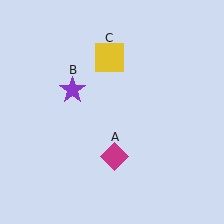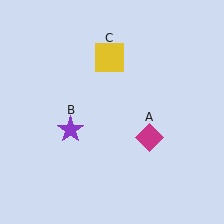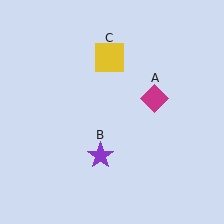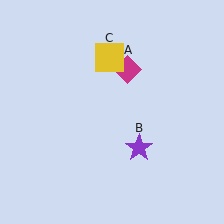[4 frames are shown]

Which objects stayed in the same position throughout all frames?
Yellow square (object C) remained stationary.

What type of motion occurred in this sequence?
The magenta diamond (object A), purple star (object B) rotated counterclockwise around the center of the scene.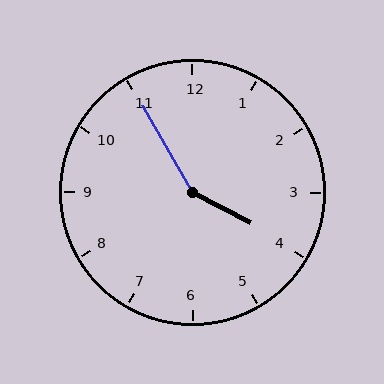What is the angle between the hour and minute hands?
Approximately 148 degrees.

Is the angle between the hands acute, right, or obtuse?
It is obtuse.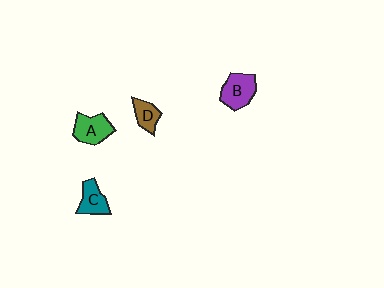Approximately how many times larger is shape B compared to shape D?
Approximately 1.6 times.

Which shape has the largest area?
Shape B (purple).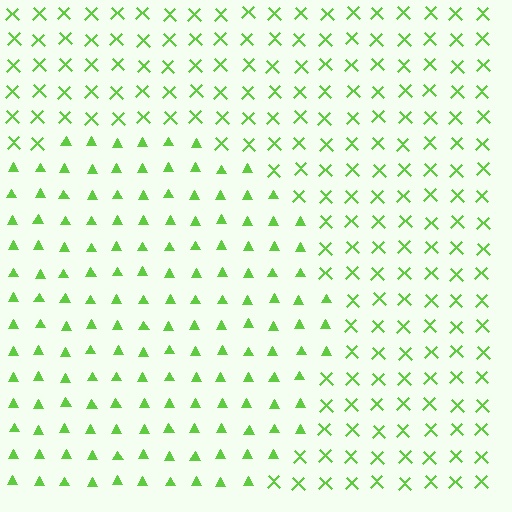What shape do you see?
I see a circle.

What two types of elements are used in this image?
The image uses triangles inside the circle region and X marks outside it.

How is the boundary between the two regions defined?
The boundary is defined by a change in element shape: triangles inside vs. X marks outside. All elements share the same color and spacing.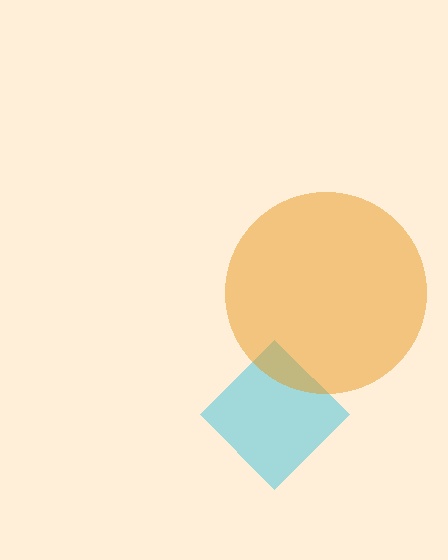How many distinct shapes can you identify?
There are 2 distinct shapes: a cyan diamond, an orange circle.